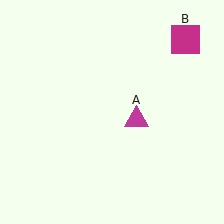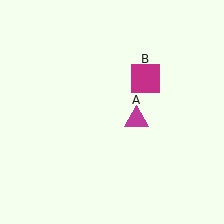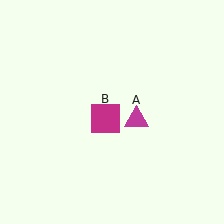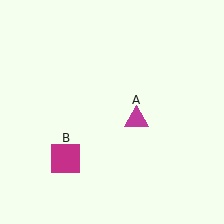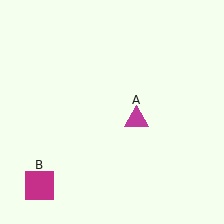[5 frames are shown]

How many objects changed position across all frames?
1 object changed position: magenta square (object B).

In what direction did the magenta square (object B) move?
The magenta square (object B) moved down and to the left.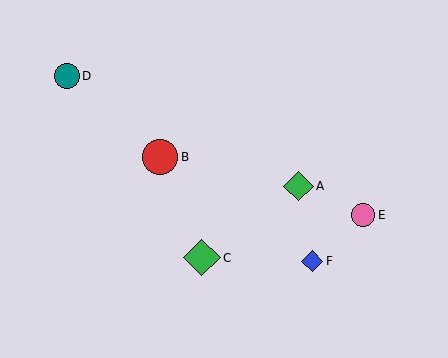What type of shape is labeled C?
Shape C is a green diamond.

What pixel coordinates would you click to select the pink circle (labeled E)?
Click at (363, 215) to select the pink circle E.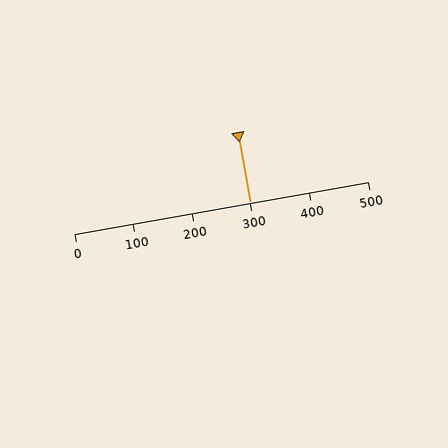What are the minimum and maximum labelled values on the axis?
The axis runs from 0 to 500.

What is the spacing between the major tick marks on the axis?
The major ticks are spaced 100 apart.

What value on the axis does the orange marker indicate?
The marker indicates approximately 300.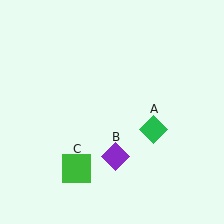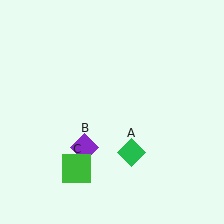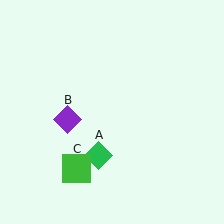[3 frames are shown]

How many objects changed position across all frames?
2 objects changed position: green diamond (object A), purple diamond (object B).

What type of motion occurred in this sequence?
The green diamond (object A), purple diamond (object B) rotated clockwise around the center of the scene.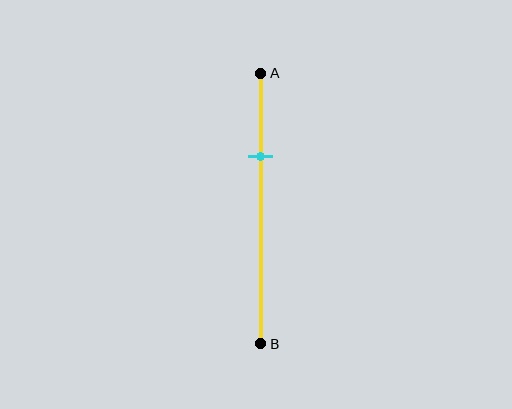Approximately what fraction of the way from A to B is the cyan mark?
The cyan mark is approximately 30% of the way from A to B.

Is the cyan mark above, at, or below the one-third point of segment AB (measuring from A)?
The cyan mark is approximately at the one-third point of segment AB.